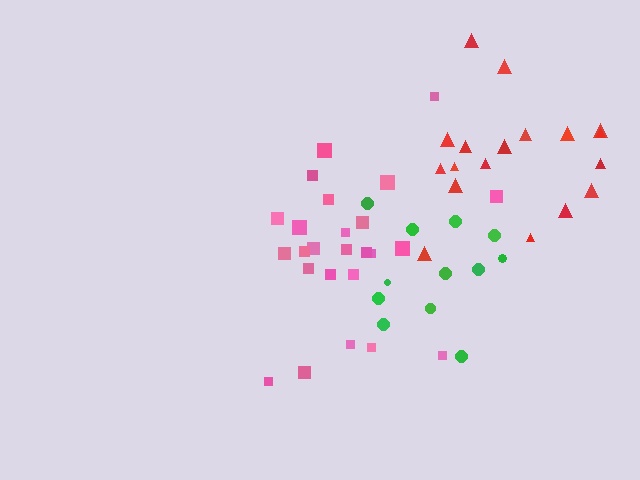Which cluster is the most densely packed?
Pink.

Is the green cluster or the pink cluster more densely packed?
Pink.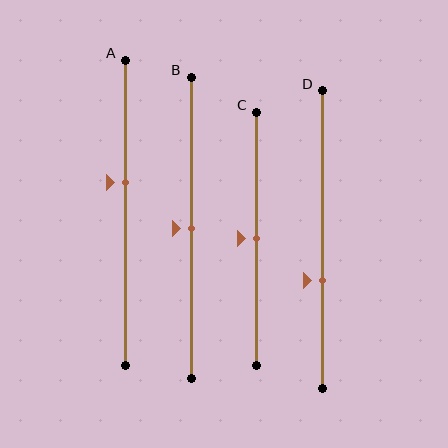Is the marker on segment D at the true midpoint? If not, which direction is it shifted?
No, the marker on segment D is shifted downward by about 14% of the segment length.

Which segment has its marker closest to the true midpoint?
Segment B has its marker closest to the true midpoint.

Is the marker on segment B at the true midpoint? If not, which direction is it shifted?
Yes, the marker on segment B is at the true midpoint.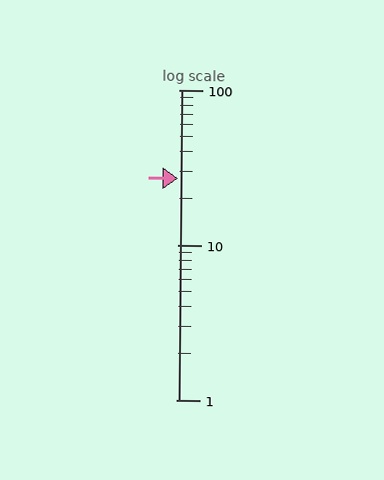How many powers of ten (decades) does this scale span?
The scale spans 2 decades, from 1 to 100.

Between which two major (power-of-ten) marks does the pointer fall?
The pointer is between 10 and 100.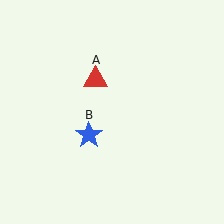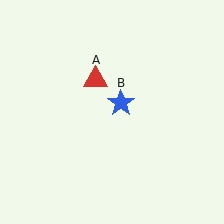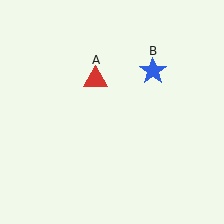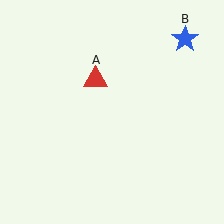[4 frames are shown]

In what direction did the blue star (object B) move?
The blue star (object B) moved up and to the right.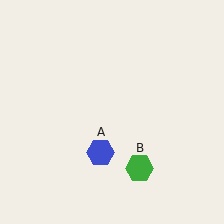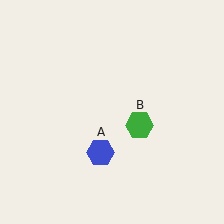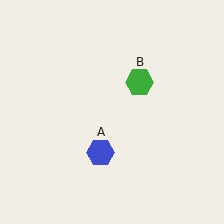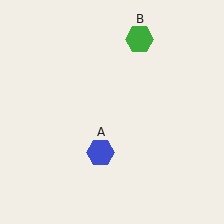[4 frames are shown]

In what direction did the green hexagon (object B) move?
The green hexagon (object B) moved up.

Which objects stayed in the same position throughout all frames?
Blue hexagon (object A) remained stationary.